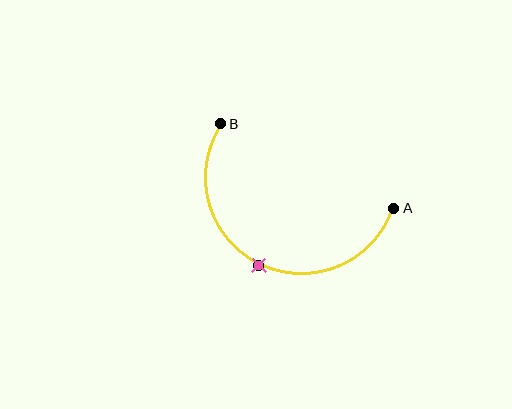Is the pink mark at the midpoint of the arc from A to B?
Yes. The pink mark lies on the arc at equal arc-length from both A and B — it is the arc midpoint.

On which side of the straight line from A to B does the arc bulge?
The arc bulges below the straight line connecting A and B.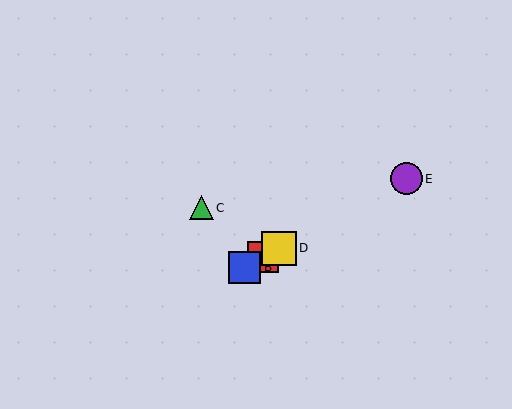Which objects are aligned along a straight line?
Objects A, B, D, E are aligned along a straight line.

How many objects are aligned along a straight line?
4 objects (A, B, D, E) are aligned along a straight line.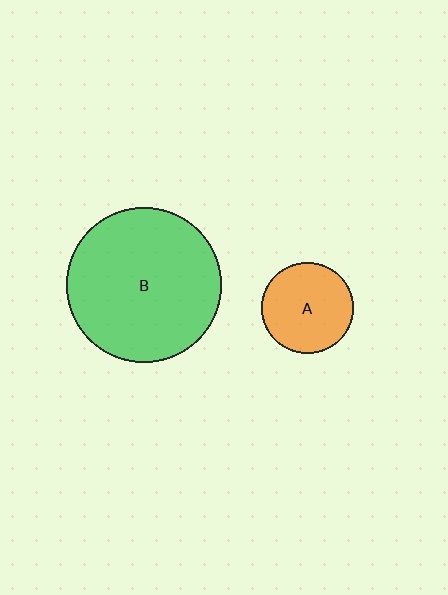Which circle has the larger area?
Circle B (green).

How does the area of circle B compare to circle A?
Approximately 2.9 times.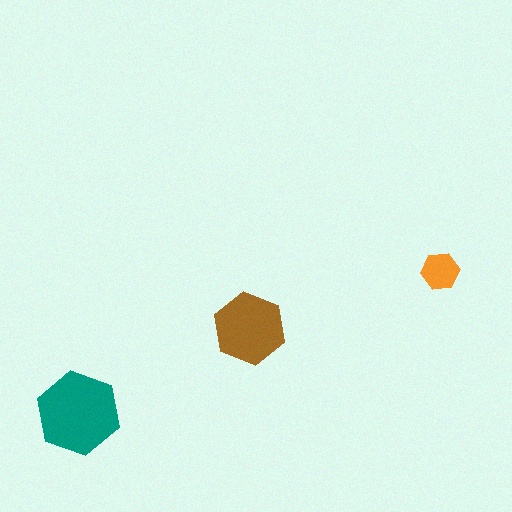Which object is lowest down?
The teal hexagon is bottommost.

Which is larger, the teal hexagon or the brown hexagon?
The teal one.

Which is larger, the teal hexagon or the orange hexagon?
The teal one.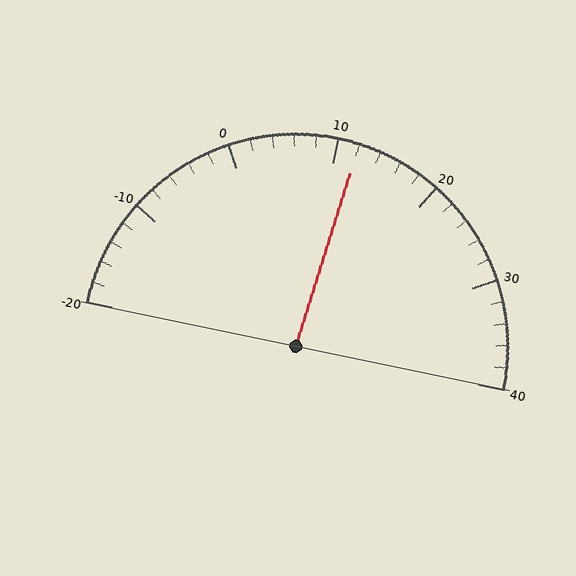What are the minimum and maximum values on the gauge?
The gauge ranges from -20 to 40.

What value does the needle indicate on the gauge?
The needle indicates approximately 12.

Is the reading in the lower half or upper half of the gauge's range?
The reading is in the upper half of the range (-20 to 40).